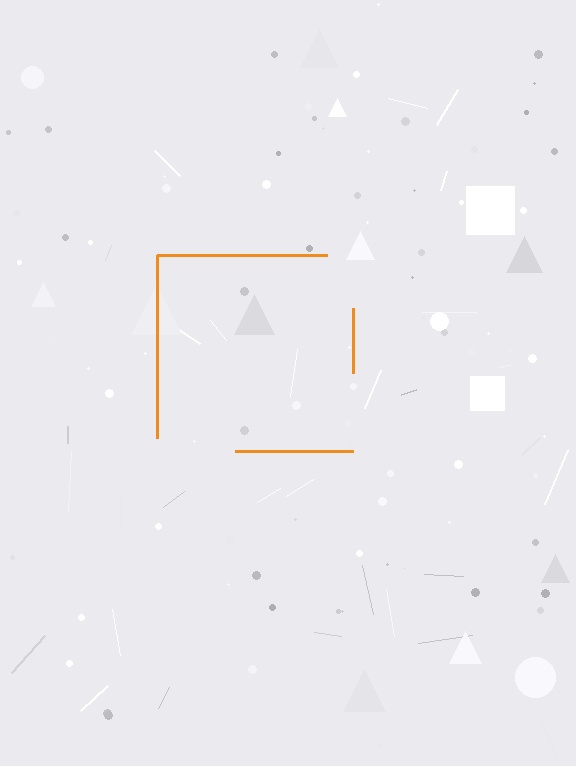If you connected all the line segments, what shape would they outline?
They would outline a square.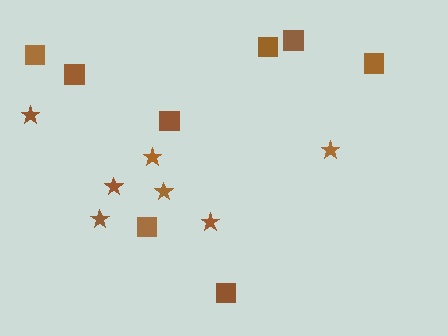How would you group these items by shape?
There are 2 groups: one group of squares (8) and one group of stars (7).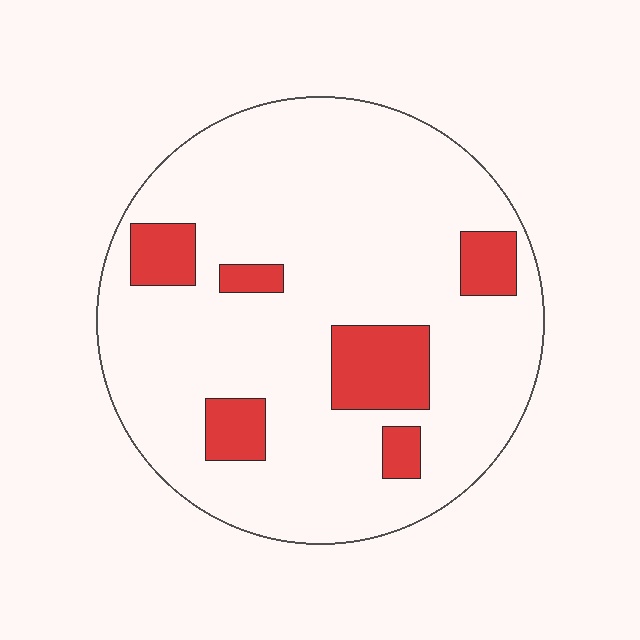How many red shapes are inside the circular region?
6.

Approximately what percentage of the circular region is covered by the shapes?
Approximately 15%.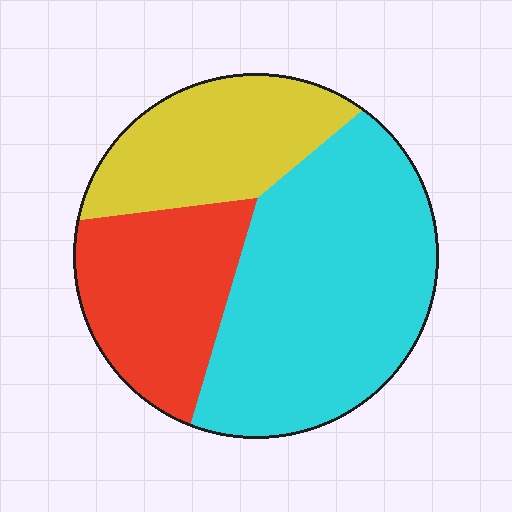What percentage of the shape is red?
Red takes up about one quarter (1/4) of the shape.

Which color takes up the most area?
Cyan, at roughly 50%.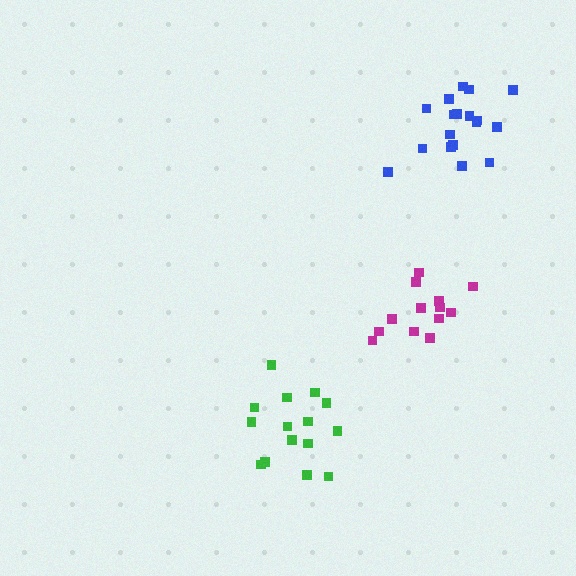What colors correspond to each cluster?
The clusters are colored: green, blue, magenta.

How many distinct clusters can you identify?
There are 3 distinct clusters.